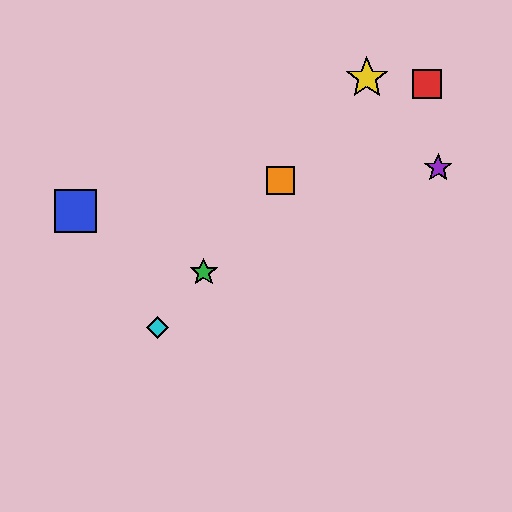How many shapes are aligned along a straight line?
4 shapes (the green star, the yellow star, the orange square, the cyan diamond) are aligned along a straight line.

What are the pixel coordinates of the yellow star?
The yellow star is at (367, 78).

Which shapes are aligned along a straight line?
The green star, the yellow star, the orange square, the cyan diamond are aligned along a straight line.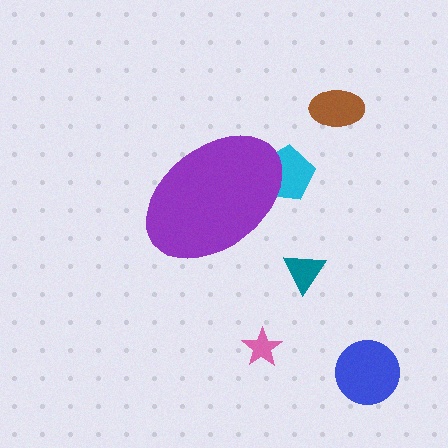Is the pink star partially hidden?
No, the pink star is fully visible.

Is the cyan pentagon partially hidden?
Yes, the cyan pentagon is partially hidden behind the purple ellipse.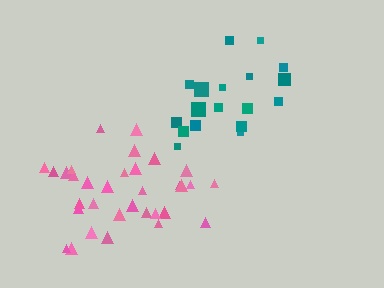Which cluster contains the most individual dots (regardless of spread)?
Pink (33).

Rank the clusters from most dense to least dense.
pink, teal.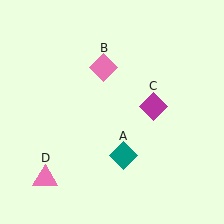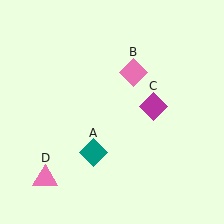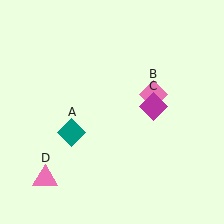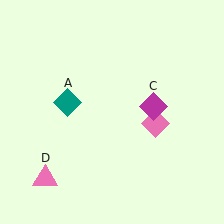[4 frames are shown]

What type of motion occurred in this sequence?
The teal diamond (object A), pink diamond (object B) rotated clockwise around the center of the scene.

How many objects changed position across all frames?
2 objects changed position: teal diamond (object A), pink diamond (object B).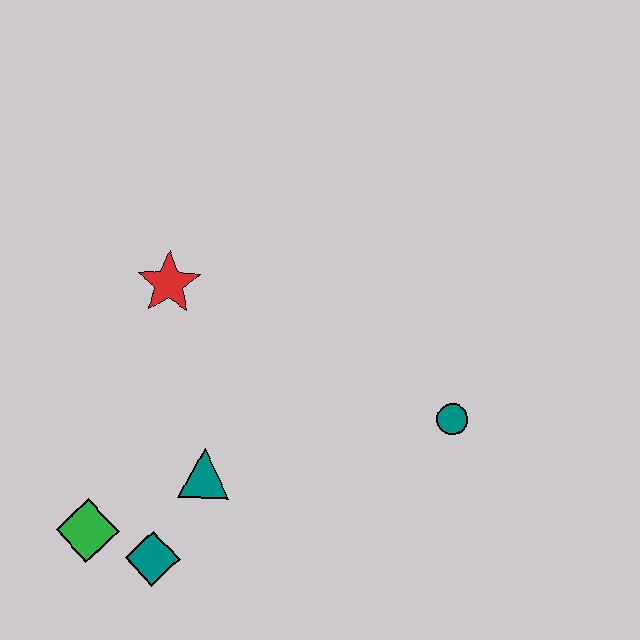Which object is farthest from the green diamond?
The teal circle is farthest from the green diamond.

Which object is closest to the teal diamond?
The green diamond is closest to the teal diamond.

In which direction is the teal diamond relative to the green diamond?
The teal diamond is to the right of the green diamond.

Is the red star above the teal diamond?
Yes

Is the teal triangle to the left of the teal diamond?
No